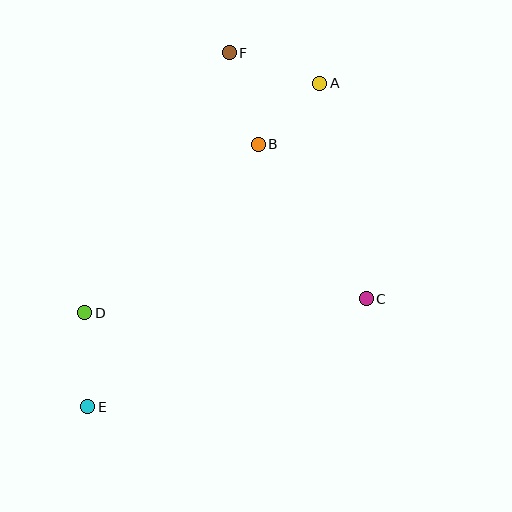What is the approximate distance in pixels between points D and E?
The distance between D and E is approximately 94 pixels.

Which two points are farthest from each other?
Points A and E are farthest from each other.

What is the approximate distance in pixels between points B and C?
The distance between B and C is approximately 188 pixels.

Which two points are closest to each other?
Points A and B are closest to each other.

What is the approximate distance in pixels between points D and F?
The distance between D and F is approximately 298 pixels.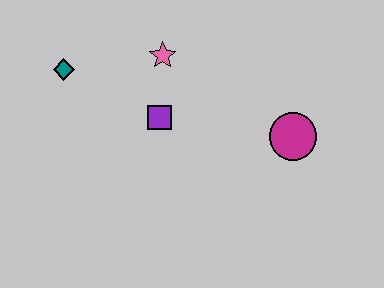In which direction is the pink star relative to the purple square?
The pink star is above the purple square.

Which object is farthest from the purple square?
The magenta circle is farthest from the purple square.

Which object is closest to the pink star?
The purple square is closest to the pink star.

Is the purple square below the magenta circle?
No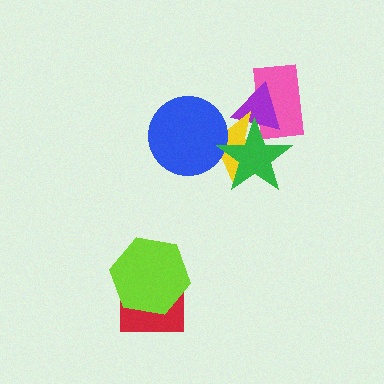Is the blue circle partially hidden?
Yes, it is partially covered by another shape.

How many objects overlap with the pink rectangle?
3 objects overlap with the pink rectangle.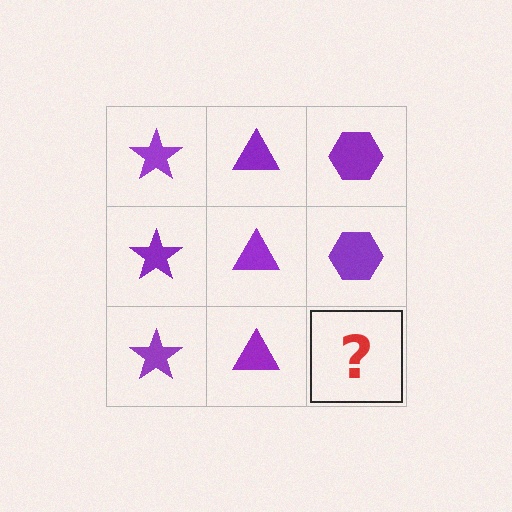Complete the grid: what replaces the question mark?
The question mark should be replaced with a purple hexagon.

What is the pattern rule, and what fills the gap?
The rule is that each column has a consistent shape. The gap should be filled with a purple hexagon.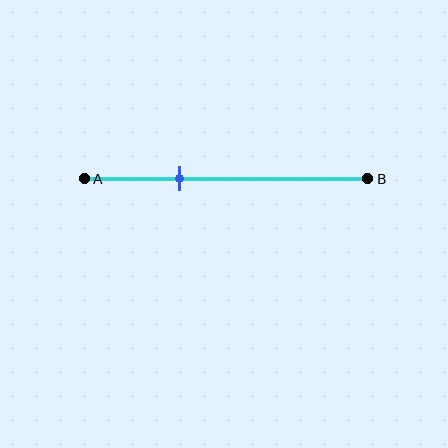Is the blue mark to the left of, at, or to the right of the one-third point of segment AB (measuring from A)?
The blue mark is approximately at the one-third point of segment AB.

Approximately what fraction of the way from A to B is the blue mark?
The blue mark is approximately 35% of the way from A to B.